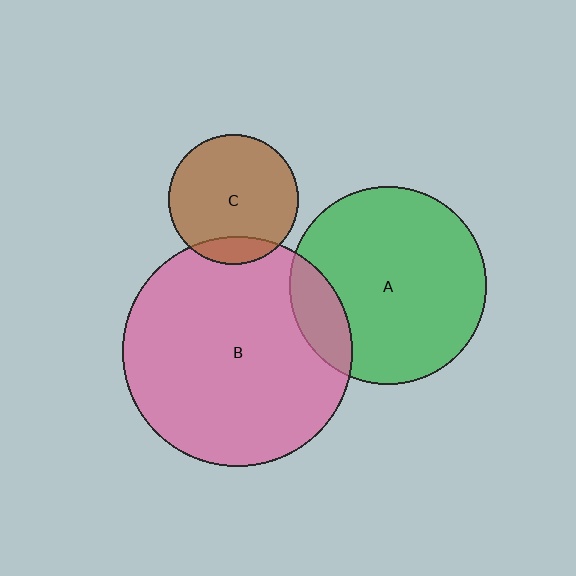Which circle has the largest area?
Circle B (pink).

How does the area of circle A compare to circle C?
Approximately 2.3 times.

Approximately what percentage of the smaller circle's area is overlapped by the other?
Approximately 15%.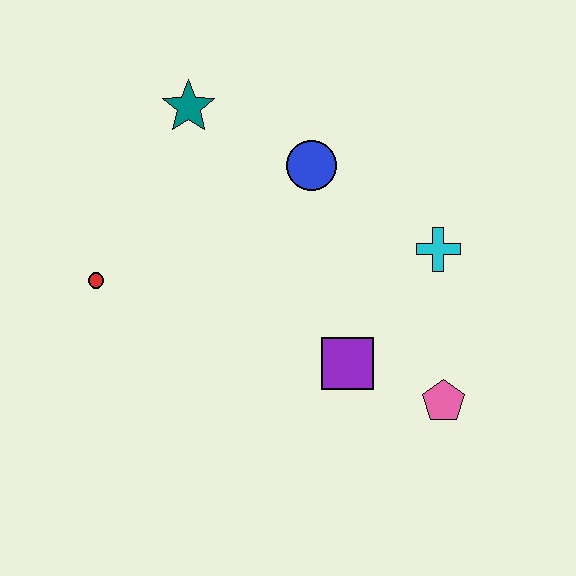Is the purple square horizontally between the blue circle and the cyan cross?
Yes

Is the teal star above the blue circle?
Yes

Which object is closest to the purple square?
The pink pentagon is closest to the purple square.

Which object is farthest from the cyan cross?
The red circle is farthest from the cyan cross.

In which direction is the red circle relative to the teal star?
The red circle is below the teal star.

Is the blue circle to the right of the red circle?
Yes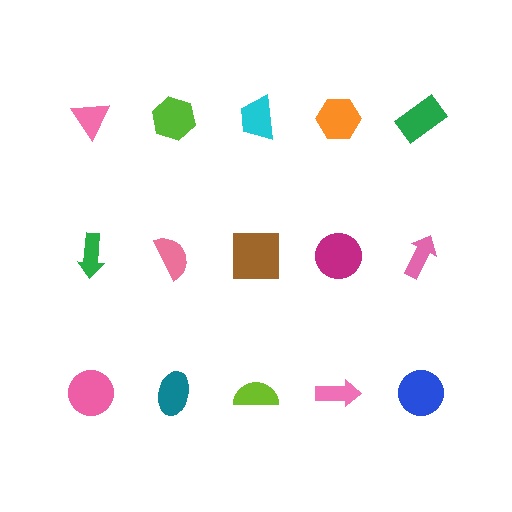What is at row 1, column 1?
A pink triangle.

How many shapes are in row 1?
5 shapes.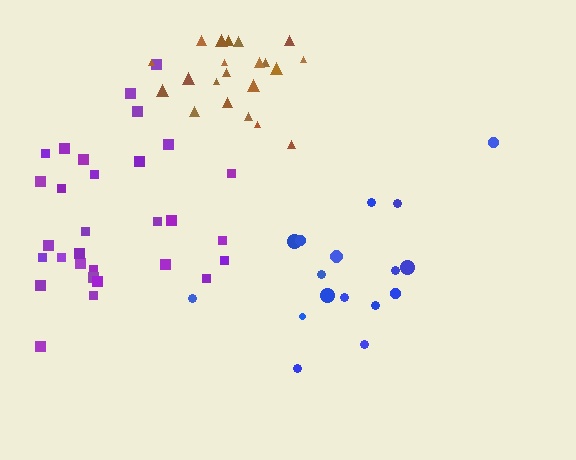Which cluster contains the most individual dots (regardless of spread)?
Purple (30).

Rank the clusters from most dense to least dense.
brown, purple, blue.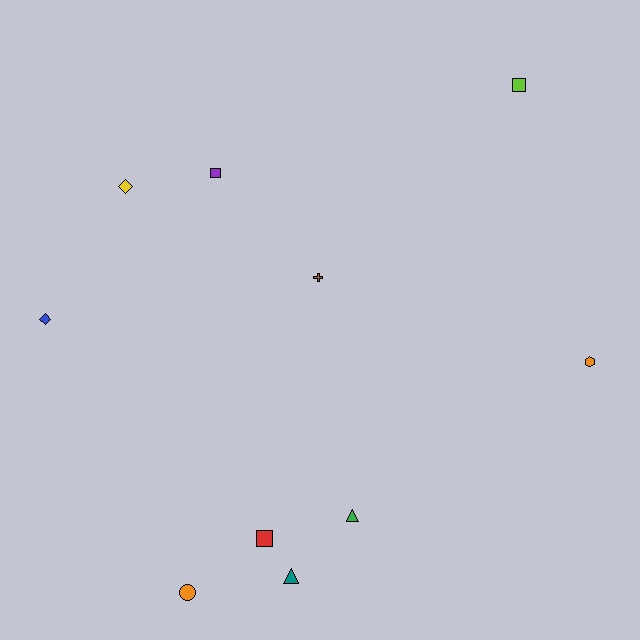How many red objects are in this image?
There is 1 red object.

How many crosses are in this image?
There is 1 cross.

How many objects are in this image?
There are 10 objects.